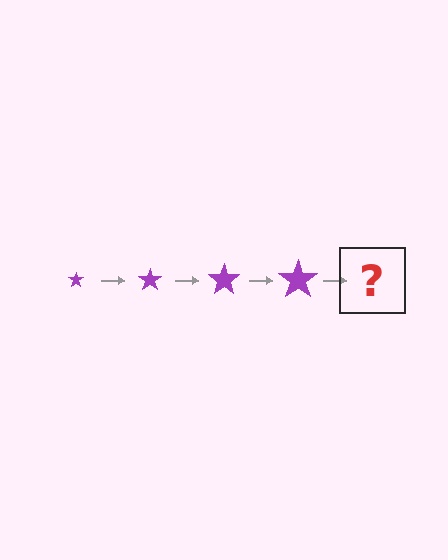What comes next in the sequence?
The next element should be a purple star, larger than the previous one.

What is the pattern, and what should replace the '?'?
The pattern is that the star gets progressively larger each step. The '?' should be a purple star, larger than the previous one.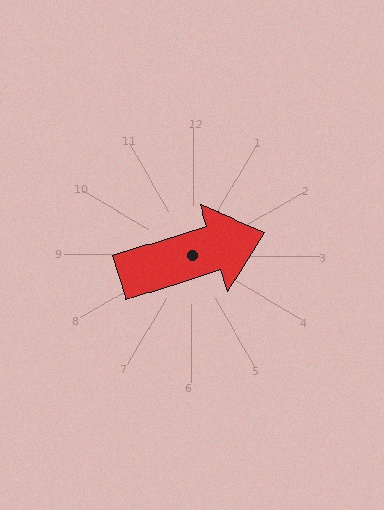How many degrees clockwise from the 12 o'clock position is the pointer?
Approximately 72 degrees.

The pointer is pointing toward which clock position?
Roughly 2 o'clock.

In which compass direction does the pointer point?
East.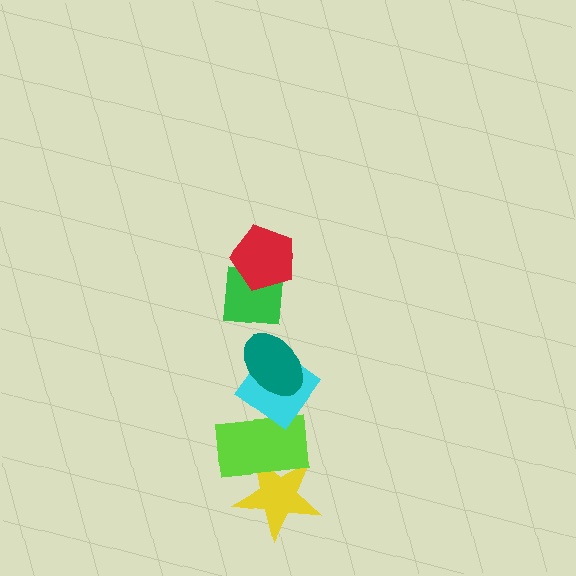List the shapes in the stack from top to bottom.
From top to bottom: the red pentagon, the green square, the teal ellipse, the cyan diamond, the lime rectangle, the yellow star.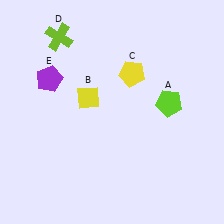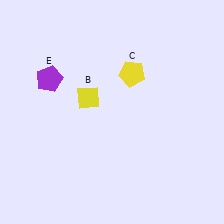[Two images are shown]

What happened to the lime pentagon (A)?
The lime pentagon (A) was removed in Image 2. It was in the top-right area of Image 1.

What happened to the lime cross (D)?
The lime cross (D) was removed in Image 2. It was in the top-left area of Image 1.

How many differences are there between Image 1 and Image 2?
There are 2 differences between the two images.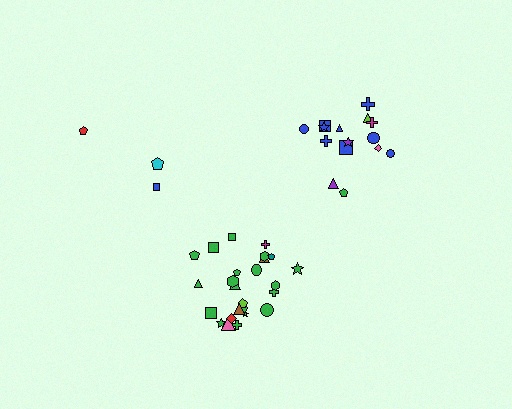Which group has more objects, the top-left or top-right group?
The top-right group.